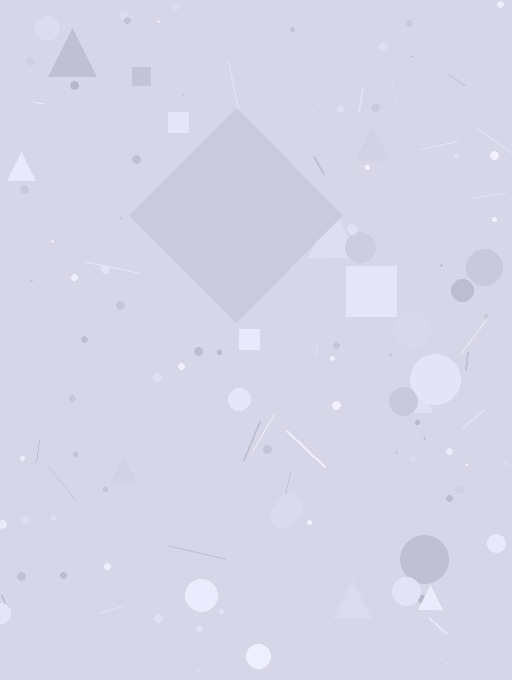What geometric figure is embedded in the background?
A diamond is embedded in the background.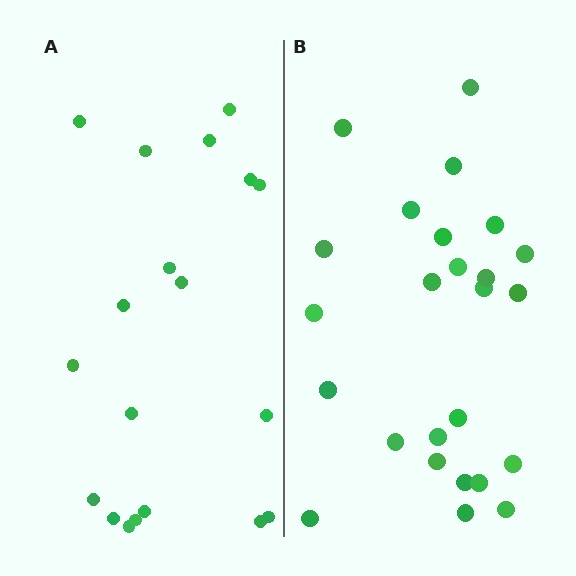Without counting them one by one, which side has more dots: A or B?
Region B (the right region) has more dots.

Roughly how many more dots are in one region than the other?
Region B has about 6 more dots than region A.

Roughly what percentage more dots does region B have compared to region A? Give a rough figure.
About 30% more.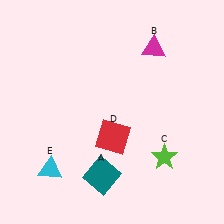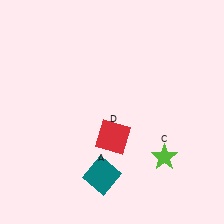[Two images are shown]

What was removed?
The cyan triangle (E), the magenta triangle (B) were removed in Image 2.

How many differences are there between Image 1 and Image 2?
There are 2 differences between the two images.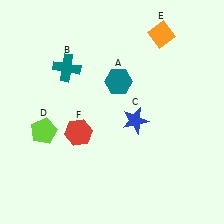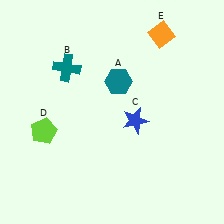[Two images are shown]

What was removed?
The red hexagon (F) was removed in Image 2.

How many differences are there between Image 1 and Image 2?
There is 1 difference between the two images.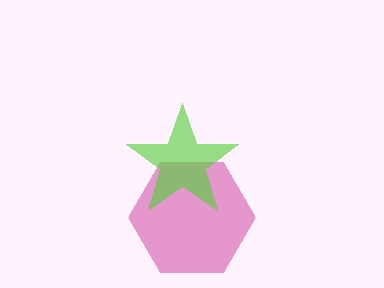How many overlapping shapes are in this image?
There are 2 overlapping shapes in the image.